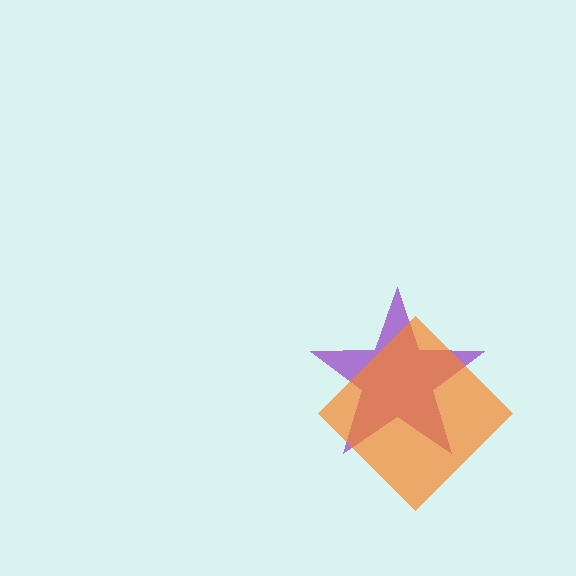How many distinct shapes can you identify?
There are 2 distinct shapes: a purple star, an orange diamond.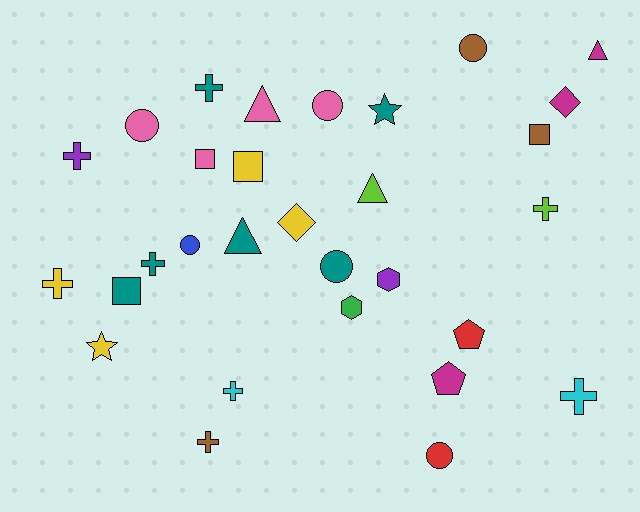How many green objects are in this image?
There is 1 green object.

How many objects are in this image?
There are 30 objects.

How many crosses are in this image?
There are 8 crosses.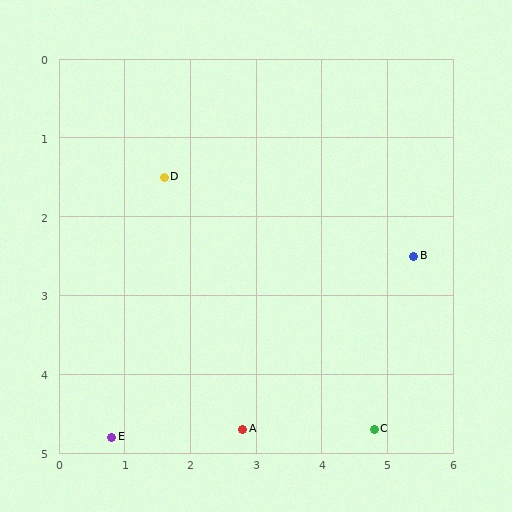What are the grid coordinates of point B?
Point B is at approximately (5.4, 2.5).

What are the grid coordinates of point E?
Point E is at approximately (0.8, 4.8).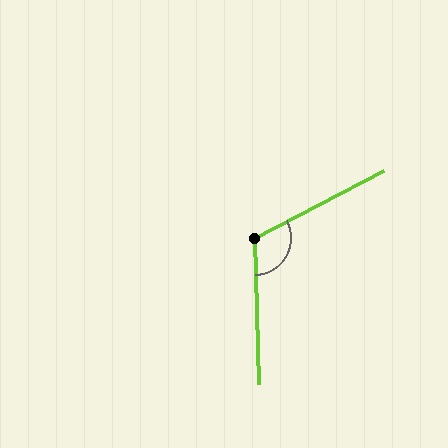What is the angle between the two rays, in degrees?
Approximately 116 degrees.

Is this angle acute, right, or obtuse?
It is obtuse.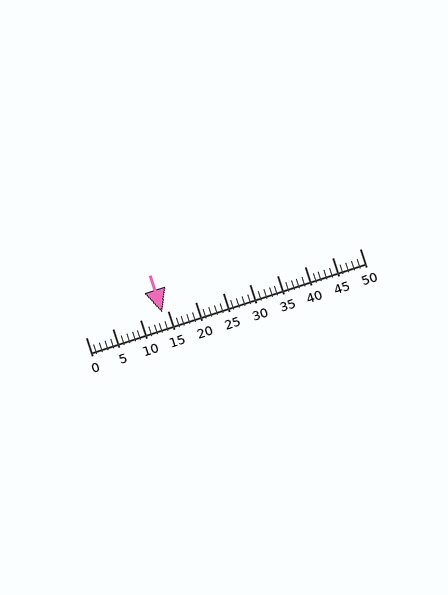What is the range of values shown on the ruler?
The ruler shows values from 0 to 50.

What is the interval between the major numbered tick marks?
The major tick marks are spaced 5 units apart.